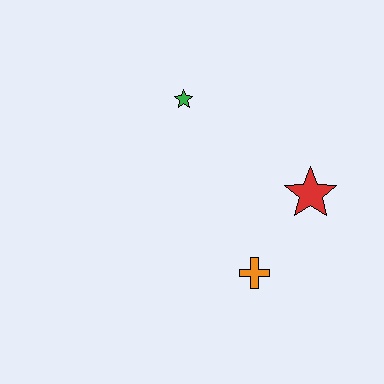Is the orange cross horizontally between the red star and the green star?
Yes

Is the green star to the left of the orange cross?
Yes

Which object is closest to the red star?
The orange cross is closest to the red star.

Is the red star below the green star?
Yes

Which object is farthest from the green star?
The orange cross is farthest from the green star.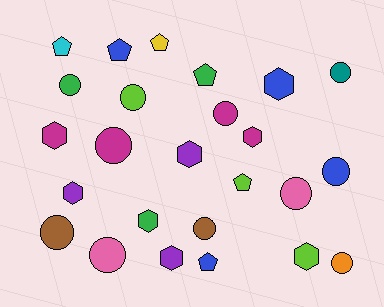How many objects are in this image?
There are 25 objects.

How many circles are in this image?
There are 11 circles.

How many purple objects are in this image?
There are 3 purple objects.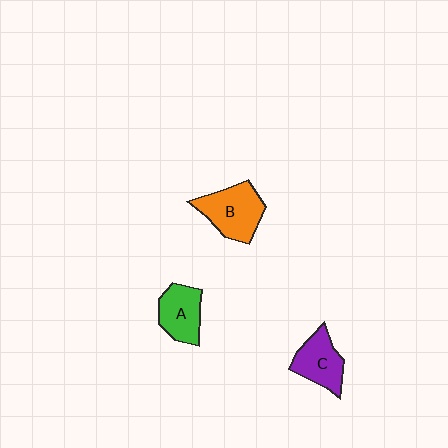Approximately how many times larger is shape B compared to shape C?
Approximately 1.3 times.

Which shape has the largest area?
Shape B (orange).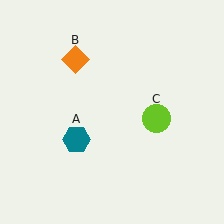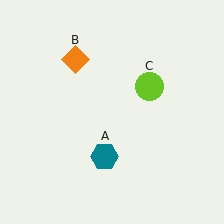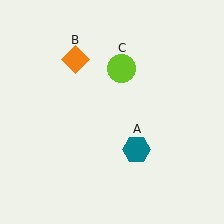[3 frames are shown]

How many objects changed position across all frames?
2 objects changed position: teal hexagon (object A), lime circle (object C).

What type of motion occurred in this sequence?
The teal hexagon (object A), lime circle (object C) rotated counterclockwise around the center of the scene.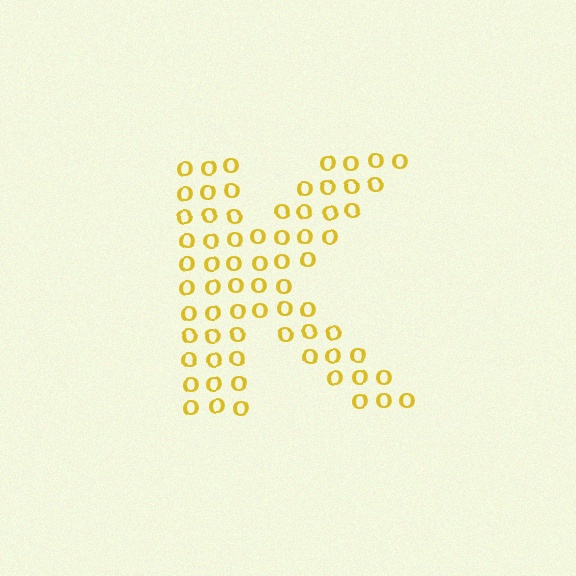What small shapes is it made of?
It is made of small letter O's.